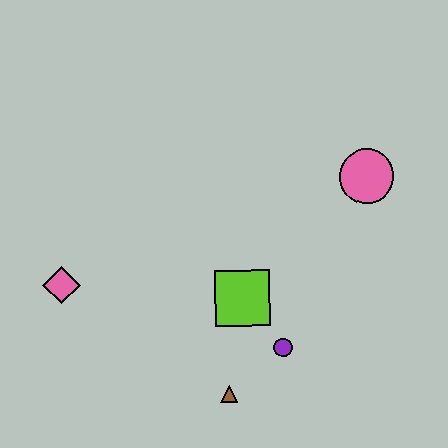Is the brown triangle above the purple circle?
No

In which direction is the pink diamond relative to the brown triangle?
The pink diamond is to the left of the brown triangle.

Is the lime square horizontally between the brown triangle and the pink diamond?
No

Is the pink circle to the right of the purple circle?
Yes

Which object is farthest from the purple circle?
The pink diamond is farthest from the purple circle.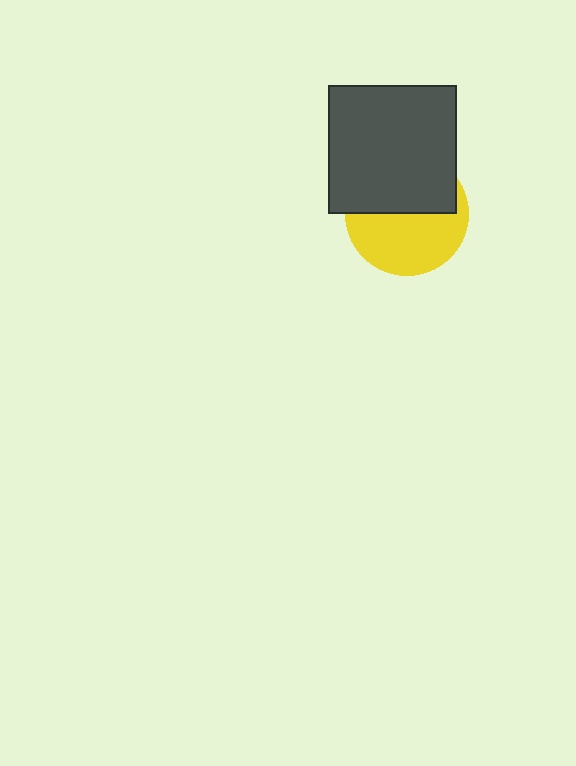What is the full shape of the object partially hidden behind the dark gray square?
The partially hidden object is a yellow circle.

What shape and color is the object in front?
The object in front is a dark gray square.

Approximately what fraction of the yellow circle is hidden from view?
Roughly 47% of the yellow circle is hidden behind the dark gray square.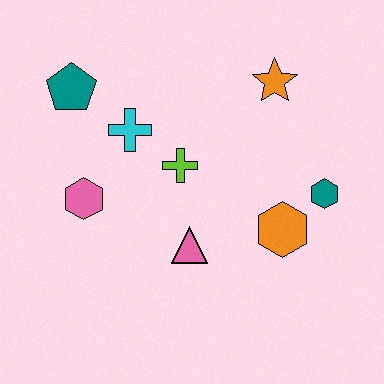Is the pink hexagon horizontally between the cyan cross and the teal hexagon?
No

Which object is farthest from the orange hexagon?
The teal pentagon is farthest from the orange hexagon.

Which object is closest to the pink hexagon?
The cyan cross is closest to the pink hexagon.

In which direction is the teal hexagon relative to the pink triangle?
The teal hexagon is to the right of the pink triangle.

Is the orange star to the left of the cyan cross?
No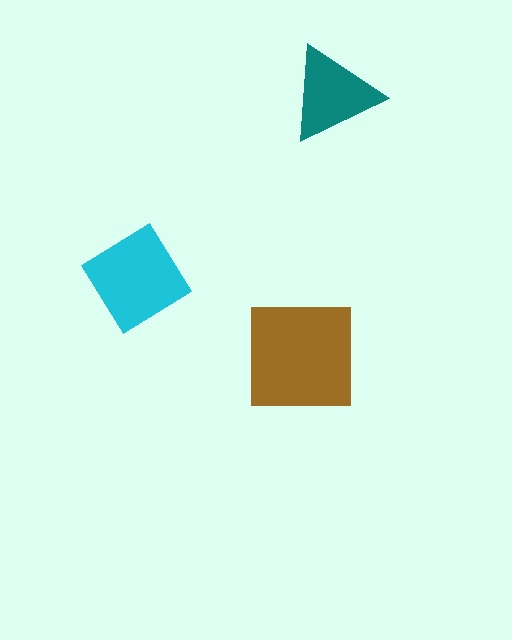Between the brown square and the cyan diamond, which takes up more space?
The brown square.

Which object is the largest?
The brown square.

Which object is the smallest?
The teal triangle.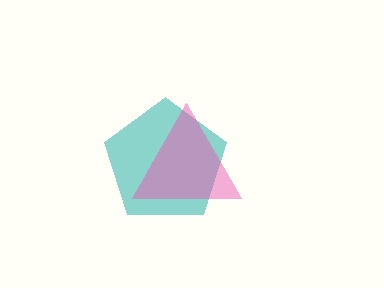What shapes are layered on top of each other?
The layered shapes are: a teal pentagon, a pink triangle.